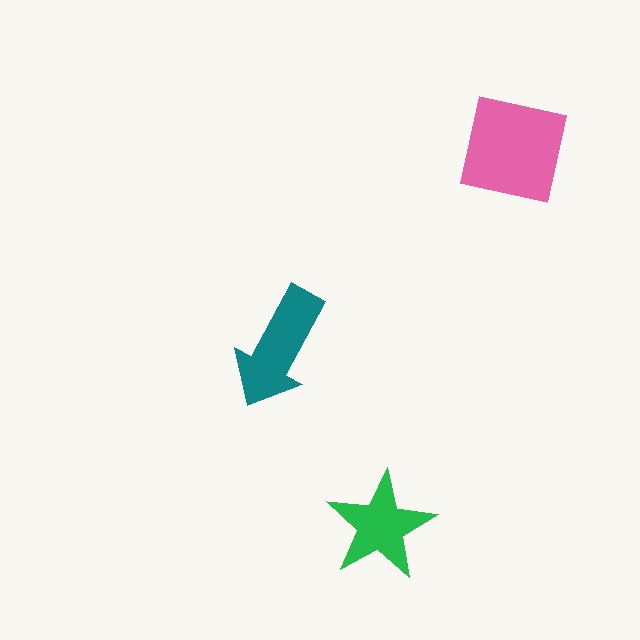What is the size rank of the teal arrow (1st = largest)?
2nd.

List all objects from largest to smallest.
The pink square, the teal arrow, the green star.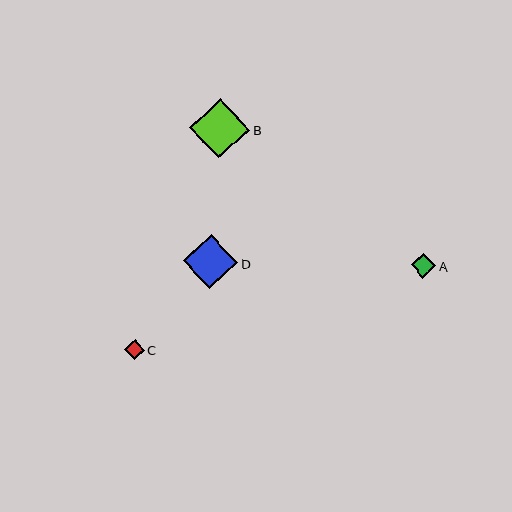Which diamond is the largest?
Diamond B is the largest with a size of approximately 60 pixels.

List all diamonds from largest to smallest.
From largest to smallest: B, D, A, C.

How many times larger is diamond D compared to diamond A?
Diamond D is approximately 2.2 times the size of diamond A.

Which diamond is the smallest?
Diamond C is the smallest with a size of approximately 20 pixels.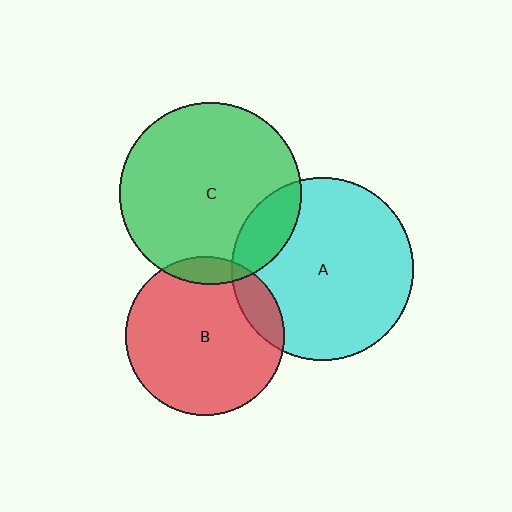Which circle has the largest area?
Circle A (cyan).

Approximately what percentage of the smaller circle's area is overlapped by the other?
Approximately 10%.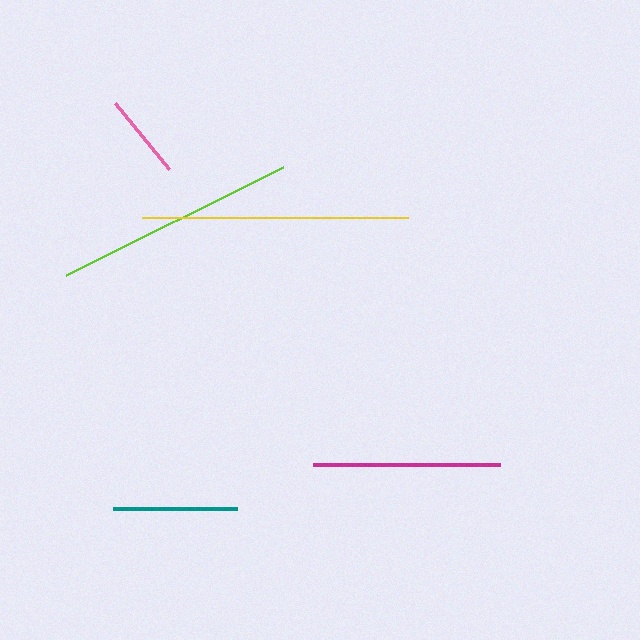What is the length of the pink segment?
The pink segment is approximately 85 pixels long.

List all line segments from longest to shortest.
From longest to shortest: yellow, lime, magenta, teal, pink.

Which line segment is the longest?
The yellow line is the longest at approximately 265 pixels.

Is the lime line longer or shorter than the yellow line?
The yellow line is longer than the lime line.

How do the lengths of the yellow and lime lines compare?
The yellow and lime lines are approximately the same length.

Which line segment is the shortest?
The pink line is the shortest at approximately 85 pixels.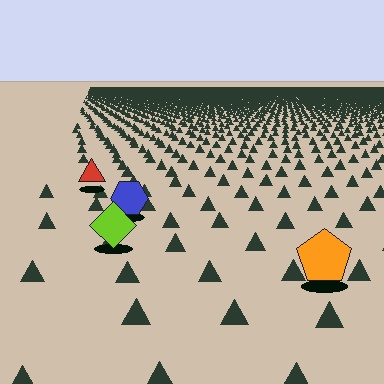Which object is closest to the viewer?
The orange pentagon is closest. The texture marks near it are larger and more spread out.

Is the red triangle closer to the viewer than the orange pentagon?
No. The orange pentagon is closer — you can tell from the texture gradient: the ground texture is coarser near it.